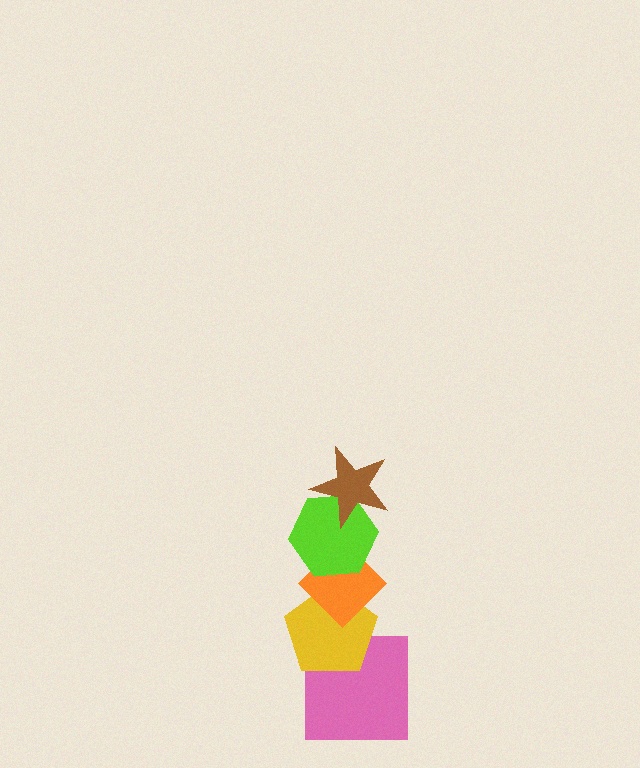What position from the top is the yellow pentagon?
The yellow pentagon is 4th from the top.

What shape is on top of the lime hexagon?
The brown star is on top of the lime hexagon.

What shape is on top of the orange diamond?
The lime hexagon is on top of the orange diamond.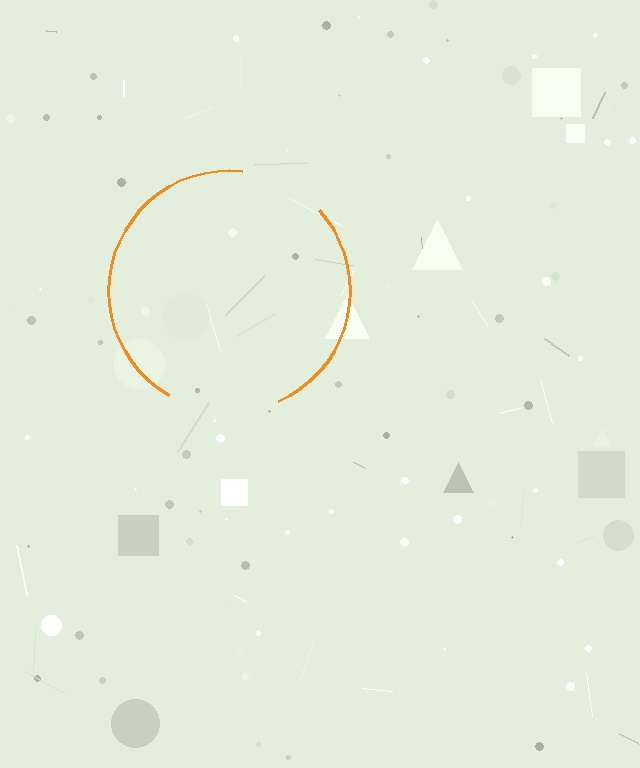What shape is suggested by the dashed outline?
The dashed outline suggests a circle.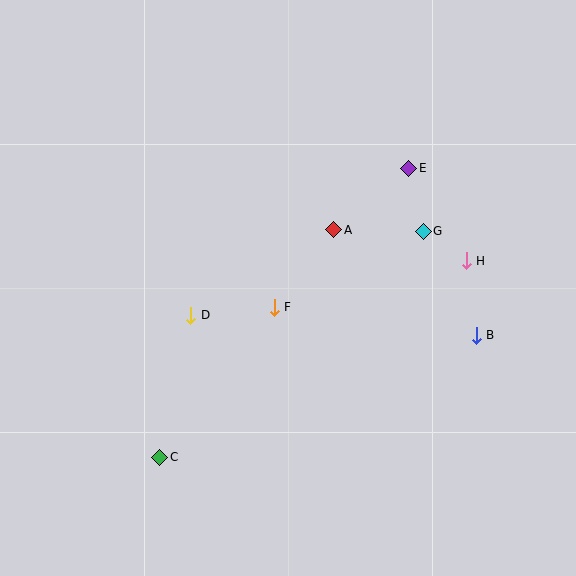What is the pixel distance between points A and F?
The distance between A and F is 98 pixels.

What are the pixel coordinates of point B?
Point B is at (476, 335).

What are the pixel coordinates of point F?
Point F is at (274, 307).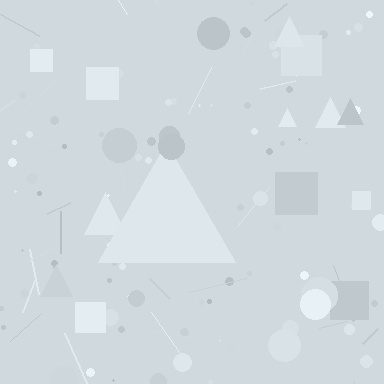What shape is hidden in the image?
A triangle is hidden in the image.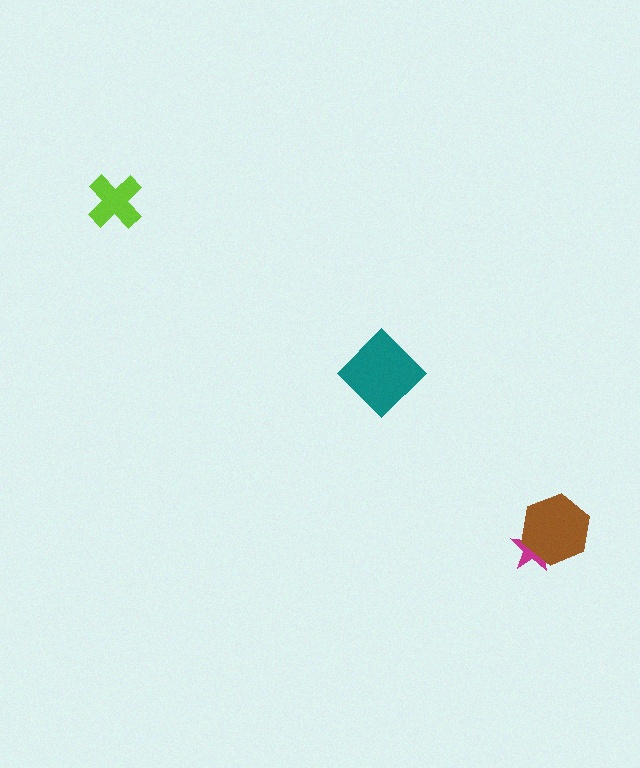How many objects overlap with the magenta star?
1 object overlaps with the magenta star.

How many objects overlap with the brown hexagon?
1 object overlaps with the brown hexagon.